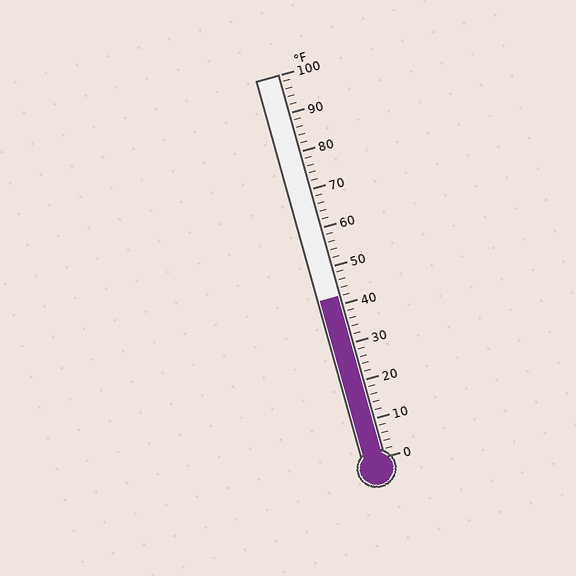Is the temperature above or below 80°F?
The temperature is below 80°F.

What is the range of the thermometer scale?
The thermometer scale ranges from 0°F to 100°F.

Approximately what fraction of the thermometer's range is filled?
The thermometer is filled to approximately 40% of its range.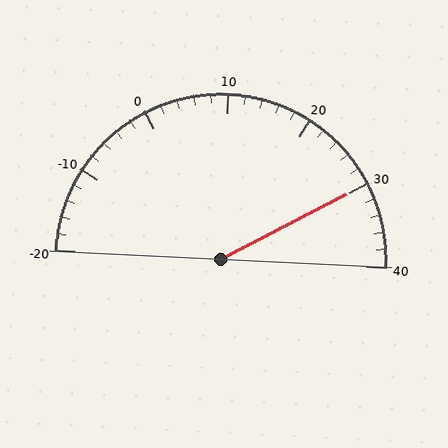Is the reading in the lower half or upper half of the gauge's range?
The reading is in the upper half of the range (-20 to 40).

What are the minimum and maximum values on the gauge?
The gauge ranges from -20 to 40.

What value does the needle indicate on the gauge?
The needle indicates approximately 30.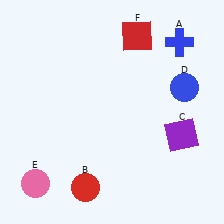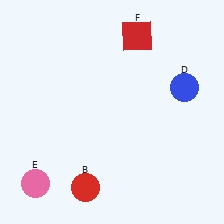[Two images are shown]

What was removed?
The purple square (C), the blue cross (A) were removed in Image 2.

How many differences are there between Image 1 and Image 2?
There are 2 differences between the two images.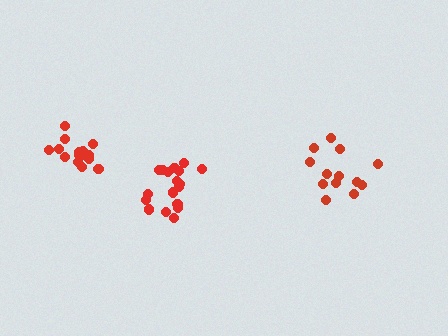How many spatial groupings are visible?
There are 3 spatial groupings.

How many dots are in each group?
Group 1: 18 dots, Group 2: 15 dots, Group 3: 13 dots (46 total).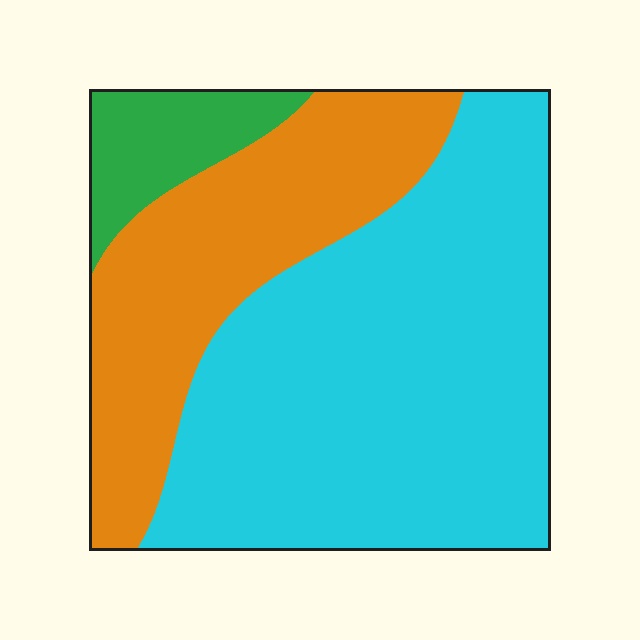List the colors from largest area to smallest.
From largest to smallest: cyan, orange, green.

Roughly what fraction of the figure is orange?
Orange covers around 30% of the figure.